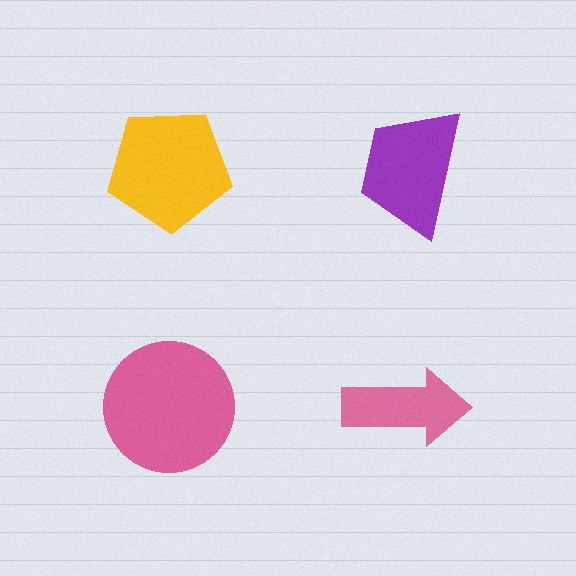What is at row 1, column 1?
A yellow pentagon.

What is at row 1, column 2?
A purple trapezoid.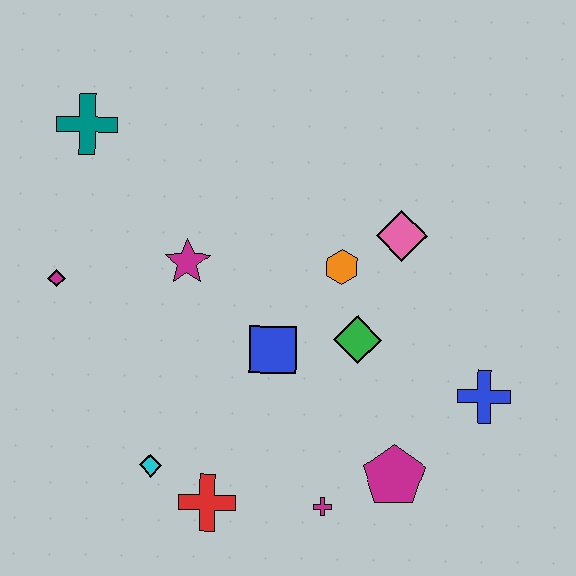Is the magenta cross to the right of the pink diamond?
No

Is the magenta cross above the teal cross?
No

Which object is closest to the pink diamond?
The orange hexagon is closest to the pink diamond.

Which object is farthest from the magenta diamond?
The blue cross is farthest from the magenta diamond.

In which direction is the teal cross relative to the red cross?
The teal cross is above the red cross.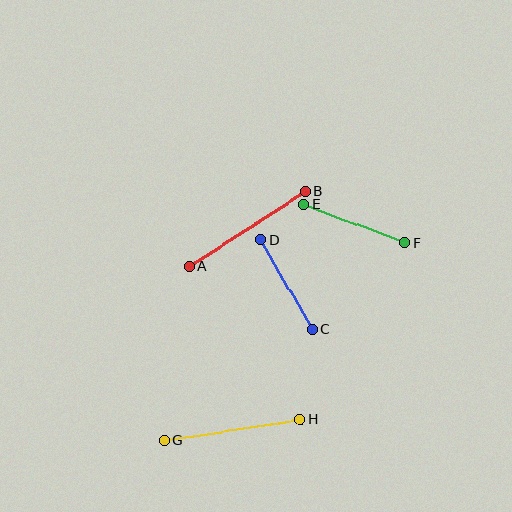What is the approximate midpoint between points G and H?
The midpoint is at approximately (232, 430) pixels.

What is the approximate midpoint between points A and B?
The midpoint is at approximately (247, 229) pixels.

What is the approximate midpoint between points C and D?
The midpoint is at approximately (287, 284) pixels.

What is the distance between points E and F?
The distance is approximately 108 pixels.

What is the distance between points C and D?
The distance is approximately 104 pixels.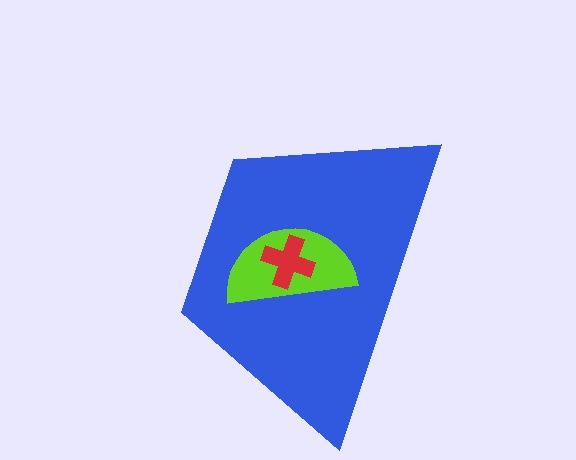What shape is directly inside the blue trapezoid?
The lime semicircle.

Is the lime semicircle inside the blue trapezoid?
Yes.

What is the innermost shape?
The red cross.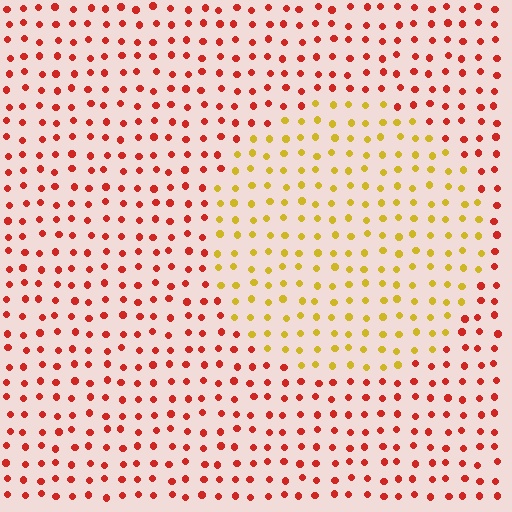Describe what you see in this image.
The image is filled with small red elements in a uniform arrangement. A circle-shaped region is visible where the elements are tinted to a slightly different hue, forming a subtle color boundary.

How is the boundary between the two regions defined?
The boundary is defined purely by a slight shift in hue (about 51 degrees). Spacing, size, and orientation are identical on both sides.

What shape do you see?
I see a circle.